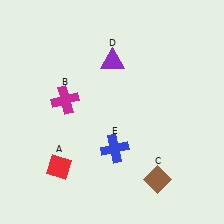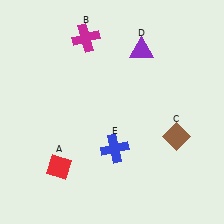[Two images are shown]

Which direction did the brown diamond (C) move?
The brown diamond (C) moved up.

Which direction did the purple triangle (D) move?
The purple triangle (D) moved right.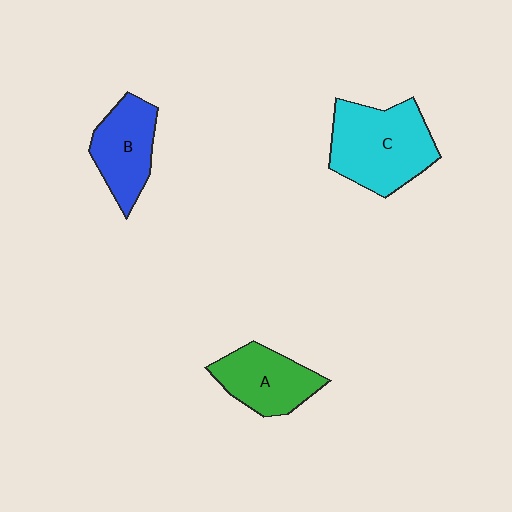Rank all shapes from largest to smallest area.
From largest to smallest: C (cyan), A (green), B (blue).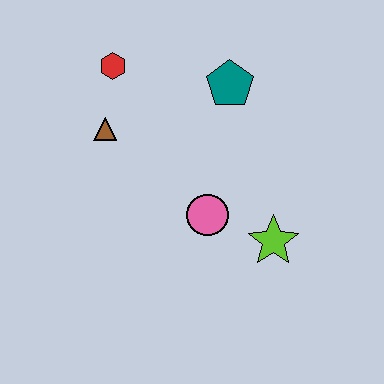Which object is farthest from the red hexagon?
The lime star is farthest from the red hexagon.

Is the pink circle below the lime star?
No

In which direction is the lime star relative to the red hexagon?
The lime star is below the red hexagon.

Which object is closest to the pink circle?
The lime star is closest to the pink circle.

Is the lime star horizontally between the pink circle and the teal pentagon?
No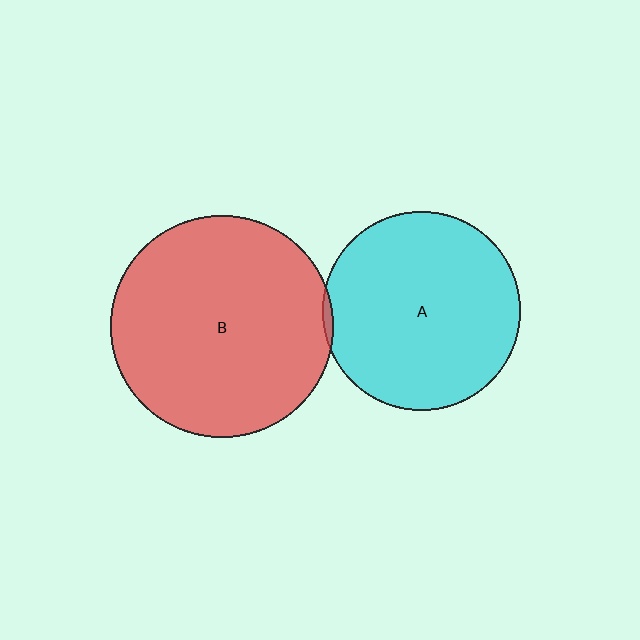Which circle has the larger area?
Circle B (red).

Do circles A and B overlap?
Yes.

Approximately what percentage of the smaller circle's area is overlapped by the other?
Approximately 5%.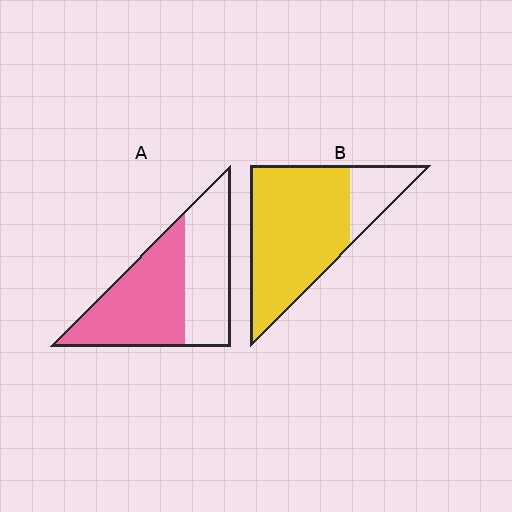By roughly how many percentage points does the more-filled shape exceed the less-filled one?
By roughly 25 percentage points (B over A).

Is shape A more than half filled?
Yes.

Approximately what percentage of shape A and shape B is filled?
A is approximately 55% and B is approximately 80%.